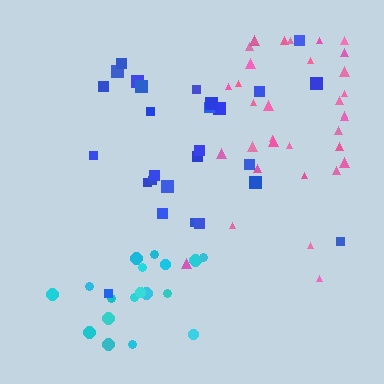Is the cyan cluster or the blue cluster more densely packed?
Cyan.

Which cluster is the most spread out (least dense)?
Blue.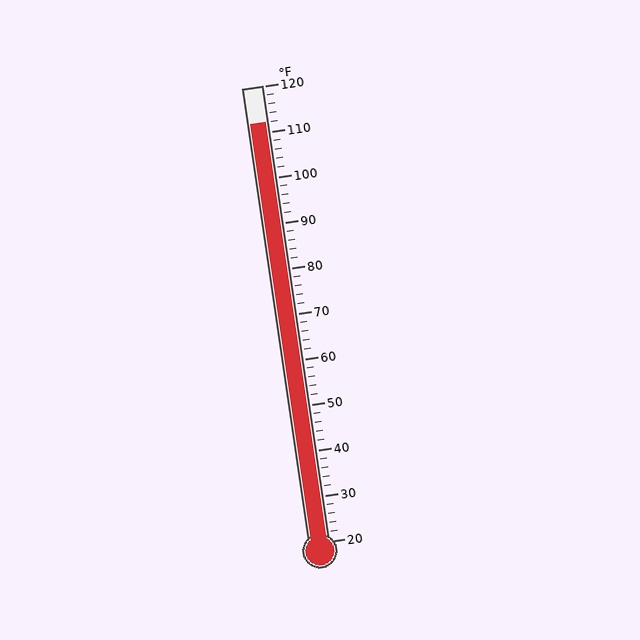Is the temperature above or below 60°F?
The temperature is above 60°F.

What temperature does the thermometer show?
The thermometer shows approximately 112°F.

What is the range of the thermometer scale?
The thermometer scale ranges from 20°F to 120°F.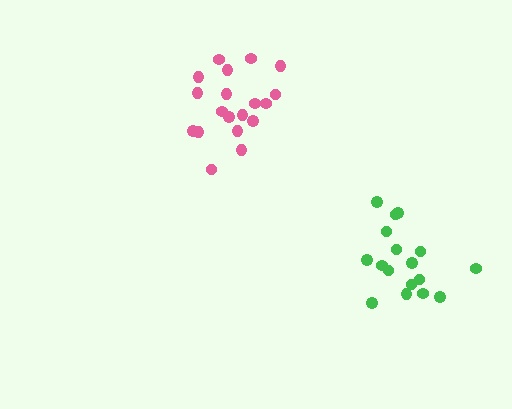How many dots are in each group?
Group 1: 19 dots, Group 2: 17 dots (36 total).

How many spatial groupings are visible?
There are 2 spatial groupings.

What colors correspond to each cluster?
The clusters are colored: pink, green.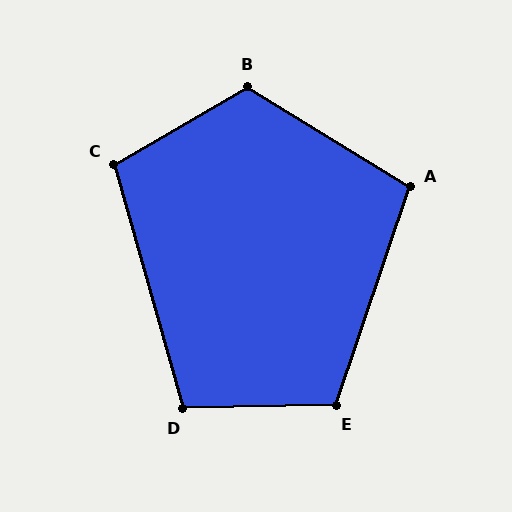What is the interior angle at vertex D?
Approximately 104 degrees (obtuse).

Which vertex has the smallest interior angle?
A, at approximately 103 degrees.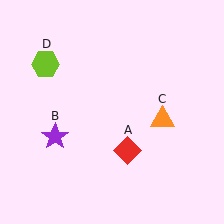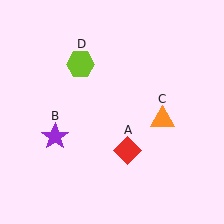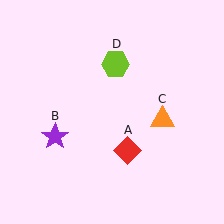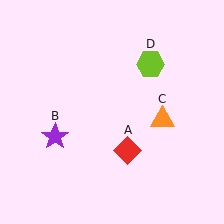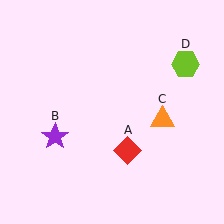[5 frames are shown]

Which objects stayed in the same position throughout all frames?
Red diamond (object A) and purple star (object B) and orange triangle (object C) remained stationary.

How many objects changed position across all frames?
1 object changed position: lime hexagon (object D).